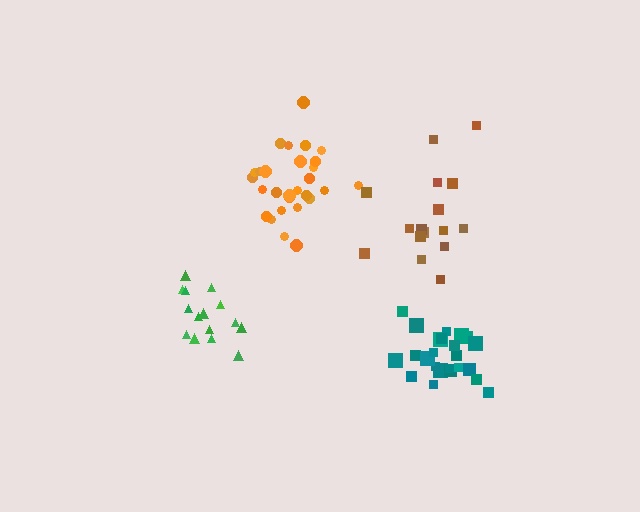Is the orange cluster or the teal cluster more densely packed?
Teal.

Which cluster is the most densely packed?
Teal.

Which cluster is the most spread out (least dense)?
Brown.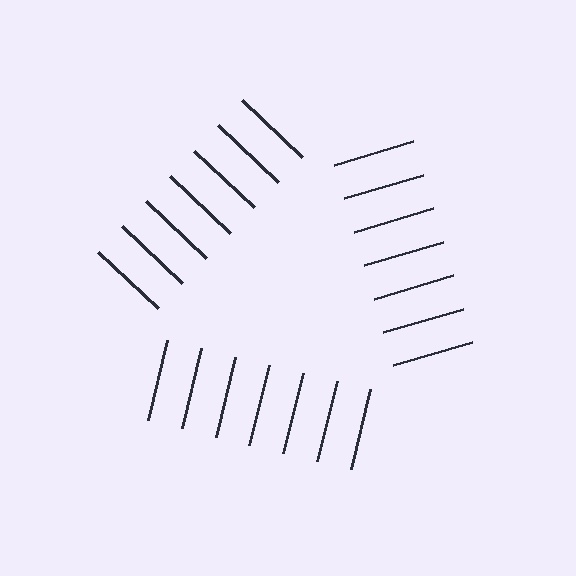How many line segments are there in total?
21 — 7 along each of the 3 edges.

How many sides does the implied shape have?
3 sides — the line-ends trace a triangle.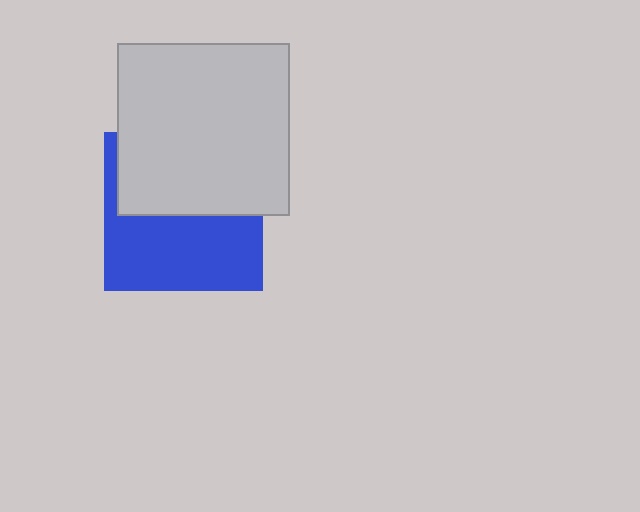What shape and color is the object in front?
The object in front is a light gray square.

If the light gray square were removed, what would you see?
You would see the complete blue square.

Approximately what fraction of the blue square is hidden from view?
Roughly 48% of the blue square is hidden behind the light gray square.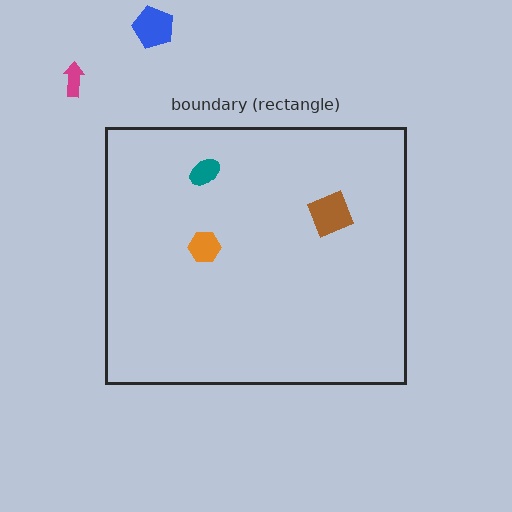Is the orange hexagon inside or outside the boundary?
Inside.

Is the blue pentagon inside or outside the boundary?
Outside.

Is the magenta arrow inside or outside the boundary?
Outside.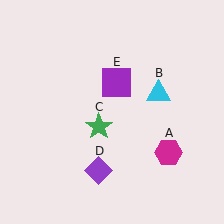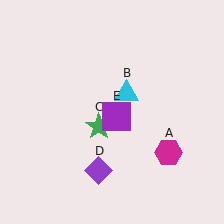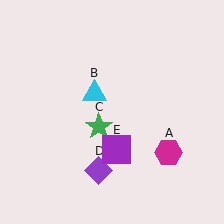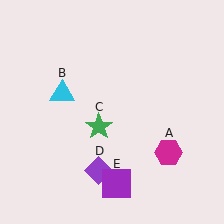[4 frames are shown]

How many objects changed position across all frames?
2 objects changed position: cyan triangle (object B), purple square (object E).